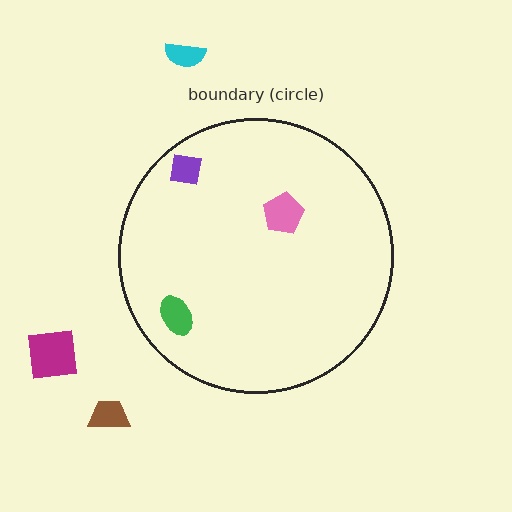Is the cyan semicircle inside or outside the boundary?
Outside.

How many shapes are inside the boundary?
3 inside, 3 outside.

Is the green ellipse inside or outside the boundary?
Inside.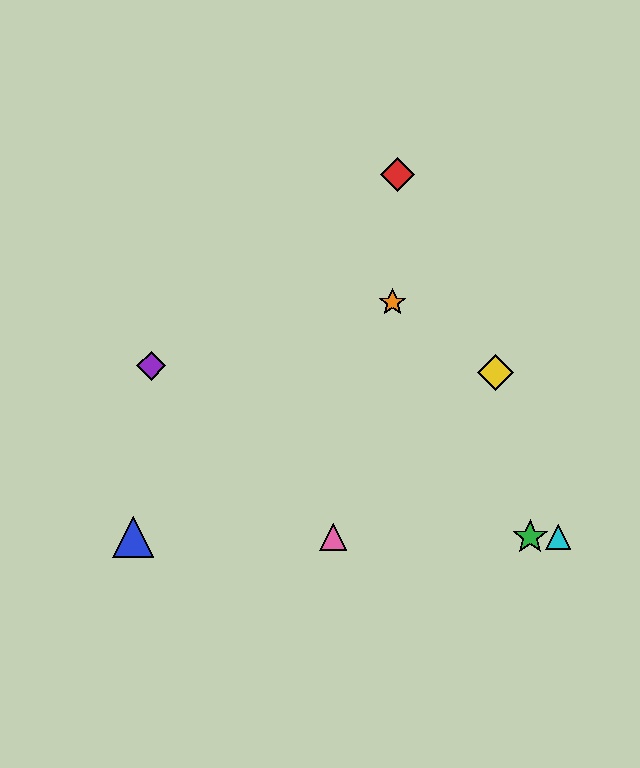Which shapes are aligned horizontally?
The blue triangle, the green star, the cyan triangle, the pink triangle are aligned horizontally.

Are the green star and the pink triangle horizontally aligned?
Yes, both are at y≈537.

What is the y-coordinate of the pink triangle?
The pink triangle is at y≈537.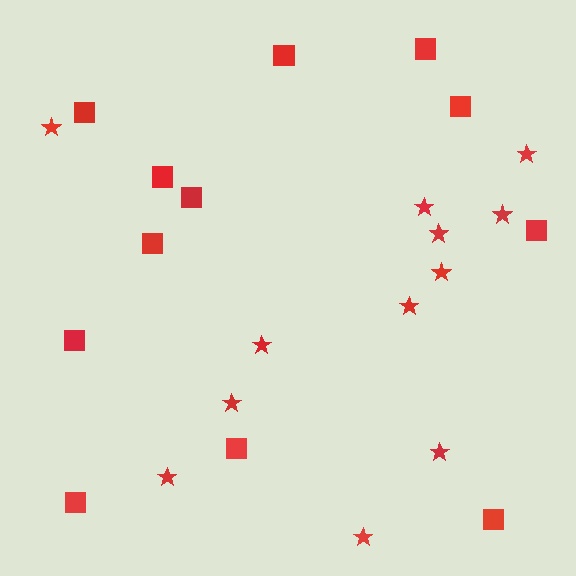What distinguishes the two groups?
There are 2 groups: one group of stars (12) and one group of squares (12).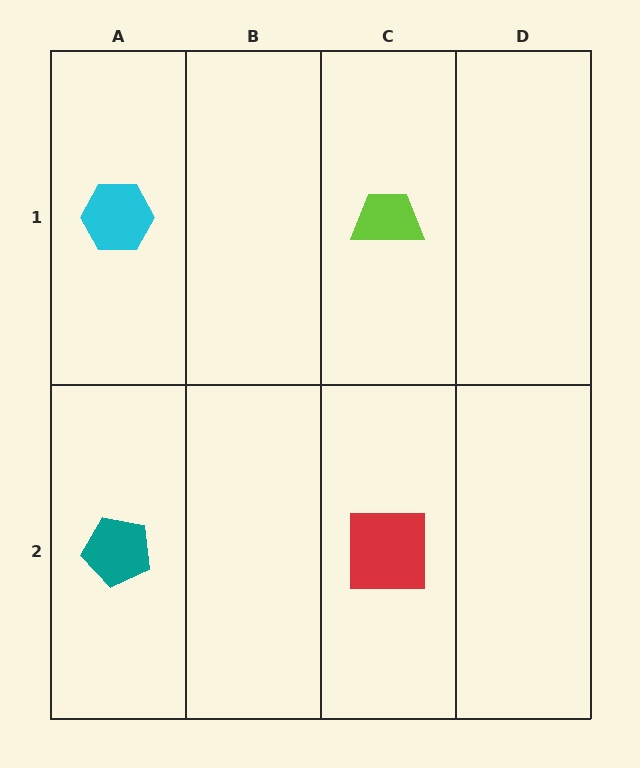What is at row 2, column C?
A red square.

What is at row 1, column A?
A cyan hexagon.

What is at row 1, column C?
A lime trapezoid.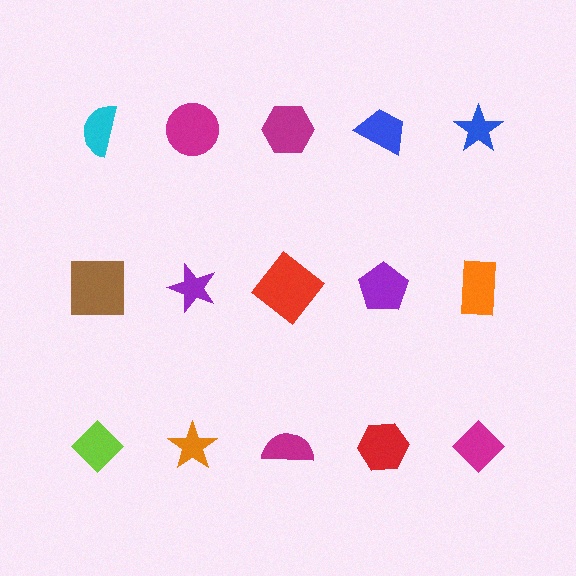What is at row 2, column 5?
An orange rectangle.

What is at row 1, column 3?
A magenta hexagon.